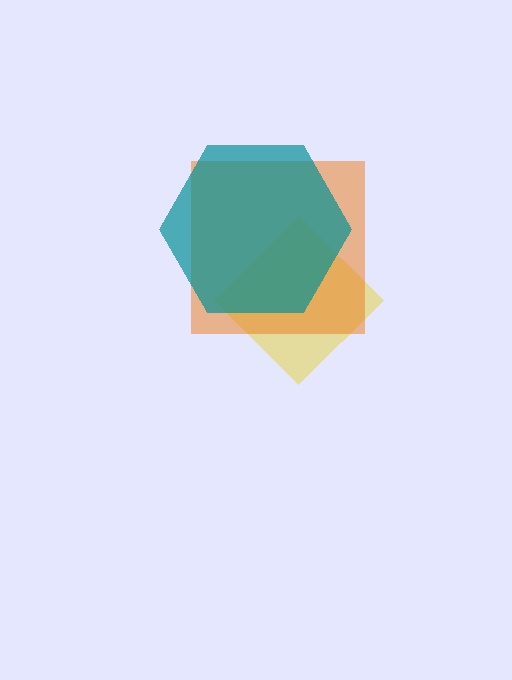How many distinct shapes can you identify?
There are 3 distinct shapes: a yellow diamond, an orange square, a teal hexagon.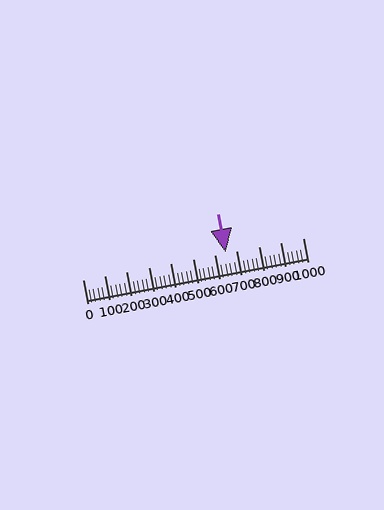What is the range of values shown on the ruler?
The ruler shows values from 0 to 1000.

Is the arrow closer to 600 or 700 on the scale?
The arrow is closer to 600.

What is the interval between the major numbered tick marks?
The major tick marks are spaced 100 units apart.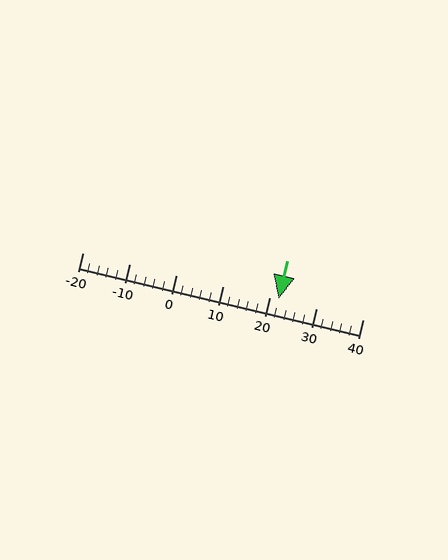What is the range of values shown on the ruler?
The ruler shows values from -20 to 40.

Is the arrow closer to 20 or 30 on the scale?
The arrow is closer to 20.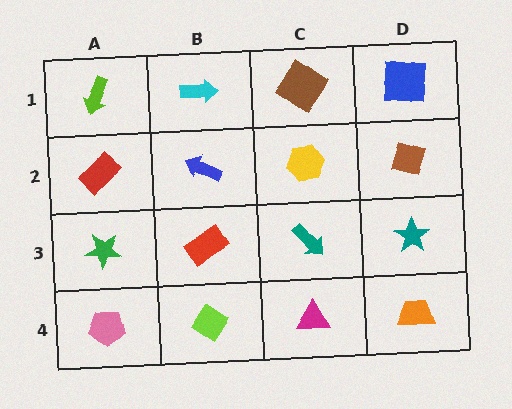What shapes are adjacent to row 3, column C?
A yellow hexagon (row 2, column C), a magenta triangle (row 4, column C), a red rectangle (row 3, column B), a teal star (row 3, column D).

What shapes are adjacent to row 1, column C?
A yellow hexagon (row 2, column C), a cyan arrow (row 1, column B), a blue square (row 1, column D).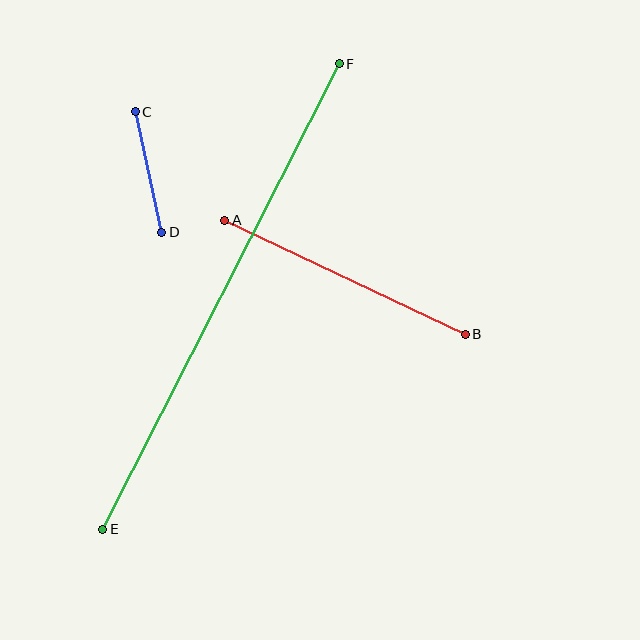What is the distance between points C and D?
The distance is approximately 123 pixels.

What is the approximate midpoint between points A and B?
The midpoint is at approximately (345, 277) pixels.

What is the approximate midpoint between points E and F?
The midpoint is at approximately (221, 296) pixels.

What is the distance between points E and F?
The distance is approximately 522 pixels.